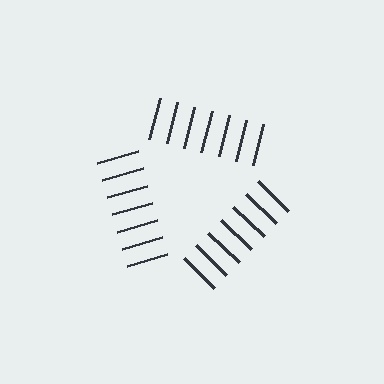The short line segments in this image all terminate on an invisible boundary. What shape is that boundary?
An illusory triangle — the line segments terminate on its edges but no continuous stroke is drawn.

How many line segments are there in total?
21 — 7 along each of the 3 edges.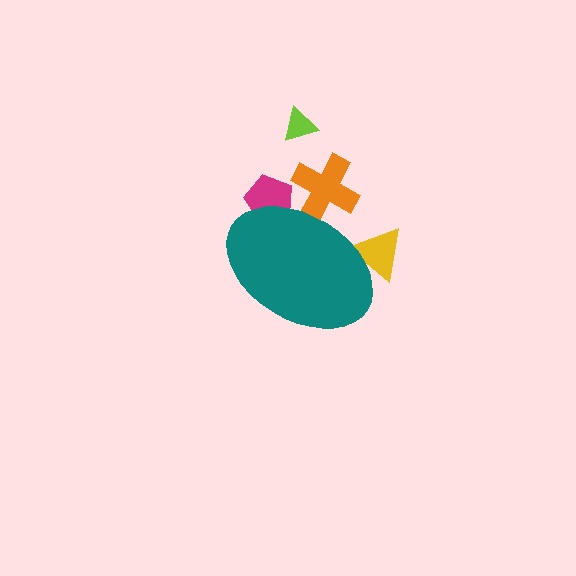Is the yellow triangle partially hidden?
Yes, the yellow triangle is partially hidden behind the teal ellipse.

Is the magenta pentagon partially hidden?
Yes, the magenta pentagon is partially hidden behind the teal ellipse.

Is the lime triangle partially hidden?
No, the lime triangle is fully visible.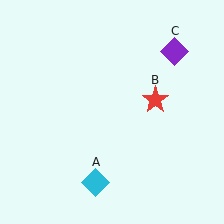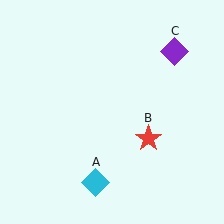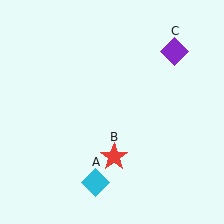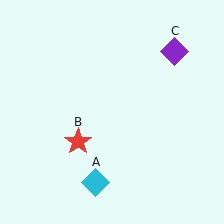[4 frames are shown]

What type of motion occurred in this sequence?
The red star (object B) rotated clockwise around the center of the scene.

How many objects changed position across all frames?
1 object changed position: red star (object B).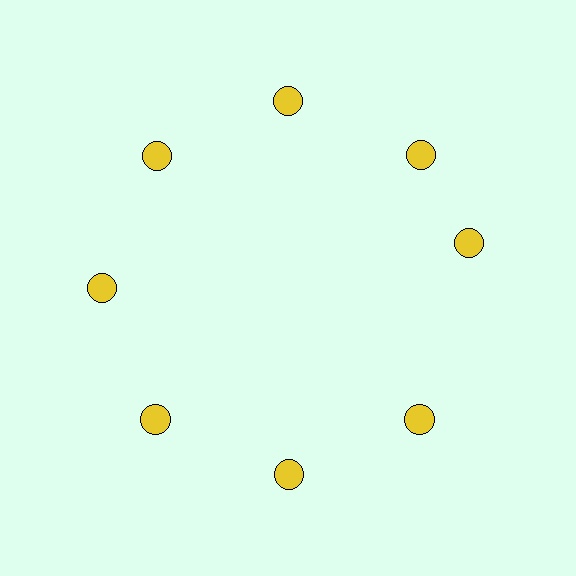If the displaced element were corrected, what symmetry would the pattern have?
It would have 8-fold rotational symmetry — the pattern would map onto itself every 45 degrees.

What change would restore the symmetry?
The symmetry would be restored by rotating it back into even spacing with its neighbors so that all 8 circles sit at equal angles and equal distance from the center.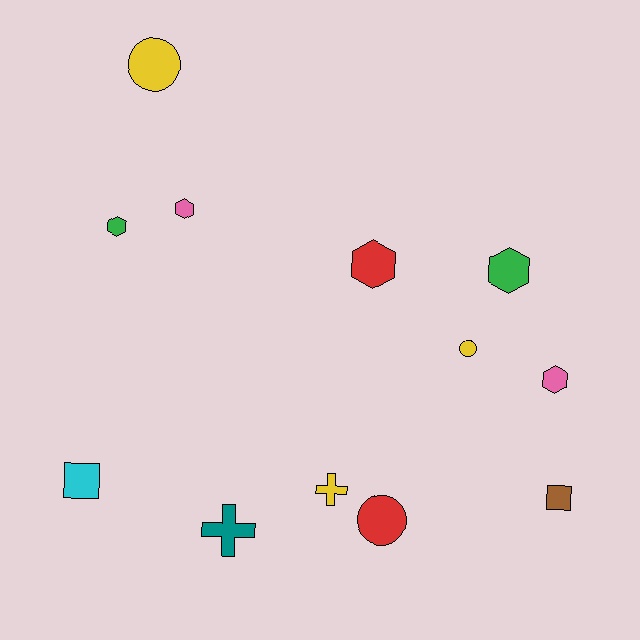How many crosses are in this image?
There are 2 crosses.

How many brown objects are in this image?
There is 1 brown object.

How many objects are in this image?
There are 12 objects.